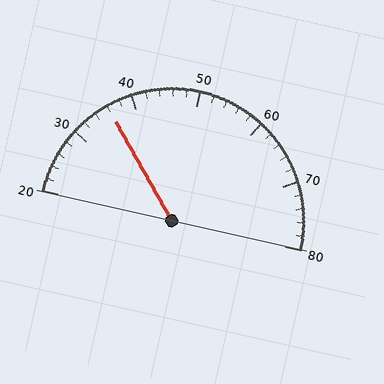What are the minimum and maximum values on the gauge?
The gauge ranges from 20 to 80.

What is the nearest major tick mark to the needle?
The nearest major tick mark is 40.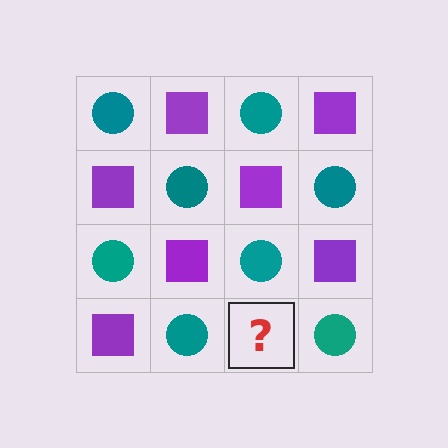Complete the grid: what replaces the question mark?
The question mark should be replaced with a purple square.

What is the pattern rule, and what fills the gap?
The rule is that it alternates teal circle and purple square in a checkerboard pattern. The gap should be filled with a purple square.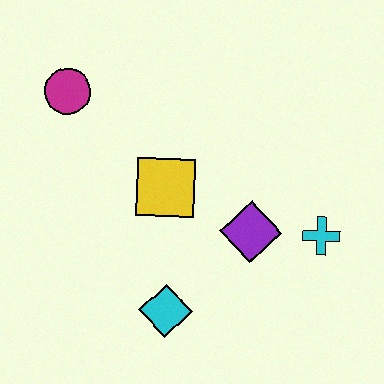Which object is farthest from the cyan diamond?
The magenta circle is farthest from the cyan diamond.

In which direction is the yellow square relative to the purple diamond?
The yellow square is to the left of the purple diamond.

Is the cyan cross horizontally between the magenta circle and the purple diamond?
No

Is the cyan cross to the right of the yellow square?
Yes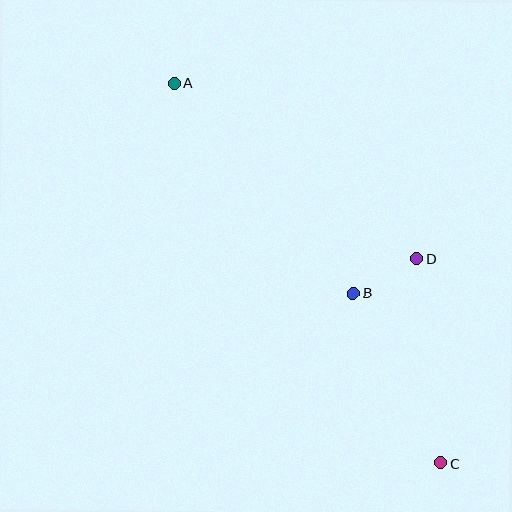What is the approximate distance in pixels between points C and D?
The distance between C and D is approximately 206 pixels.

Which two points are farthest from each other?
Points A and C are farthest from each other.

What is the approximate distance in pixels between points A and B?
The distance between A and B is approximately 276 pixels.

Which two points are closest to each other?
Points B and D are closest to each other.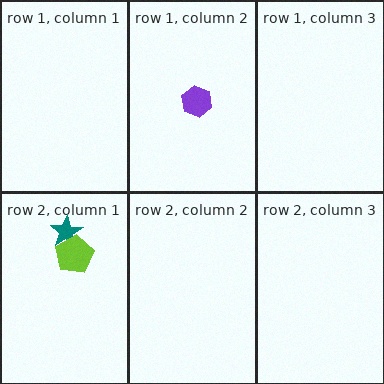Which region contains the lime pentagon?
The row 2, column 1 region.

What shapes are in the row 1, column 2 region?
The purple hexagon.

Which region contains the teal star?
The row 2, column 1 region.